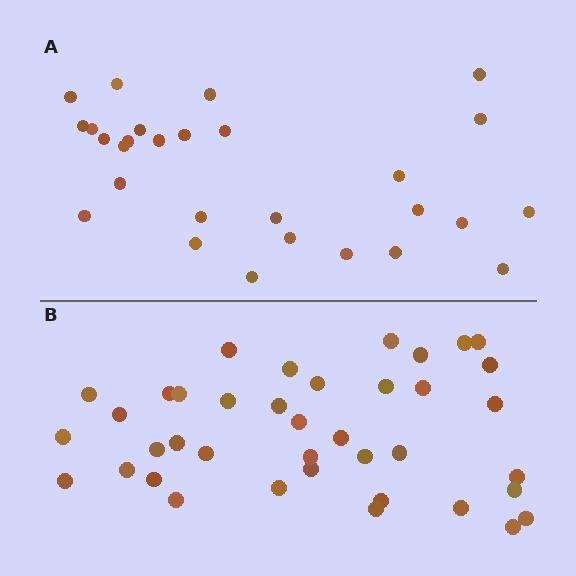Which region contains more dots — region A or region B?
Region B (the bottom region) has more dots.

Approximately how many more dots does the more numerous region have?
Region B has roughly 12 or so more dots than region A.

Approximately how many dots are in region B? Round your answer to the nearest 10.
About 40 dots. (The exact count is 39, which rounds to 40.)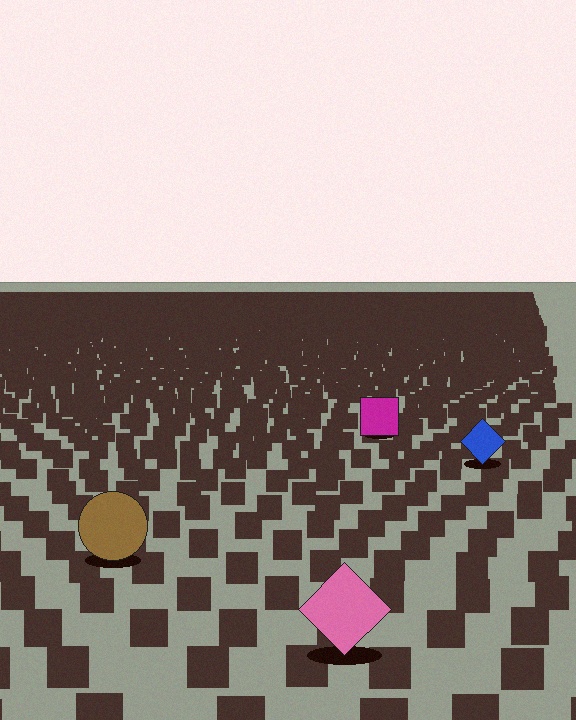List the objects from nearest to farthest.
From nearest to farthest: the pink diamond, the brown circle, the blue diamond, the magenta square.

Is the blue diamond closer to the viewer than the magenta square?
Yes. The blue diamond is closer — you can tell from the texture gradient: the ground texture is coarser near it.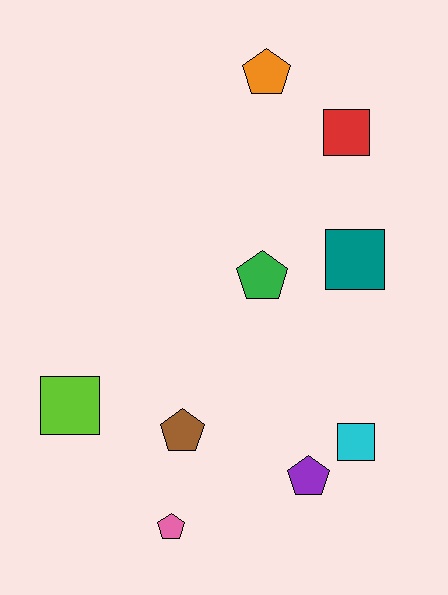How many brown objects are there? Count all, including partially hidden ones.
There is 1 brown object.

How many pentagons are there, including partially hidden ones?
There are 5 pentagons.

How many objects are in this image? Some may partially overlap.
There are 9 objects.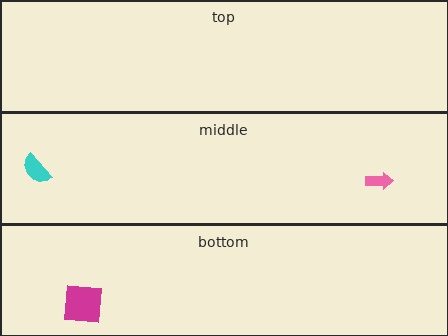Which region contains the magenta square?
The bottom region.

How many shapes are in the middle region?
2.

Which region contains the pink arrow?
The middle region.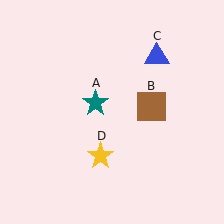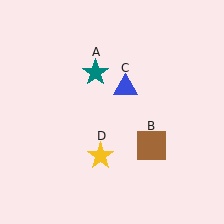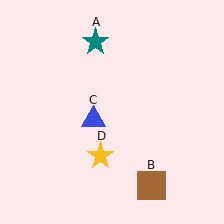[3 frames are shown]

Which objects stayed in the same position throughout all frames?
Yellow star (object D) remained stationary.